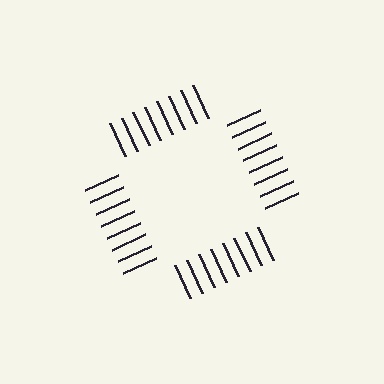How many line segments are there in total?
32 — 8 along each of the 4 edges.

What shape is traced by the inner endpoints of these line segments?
An illusory square — the line segments terminate on its edges but no continuous stroke is drawn.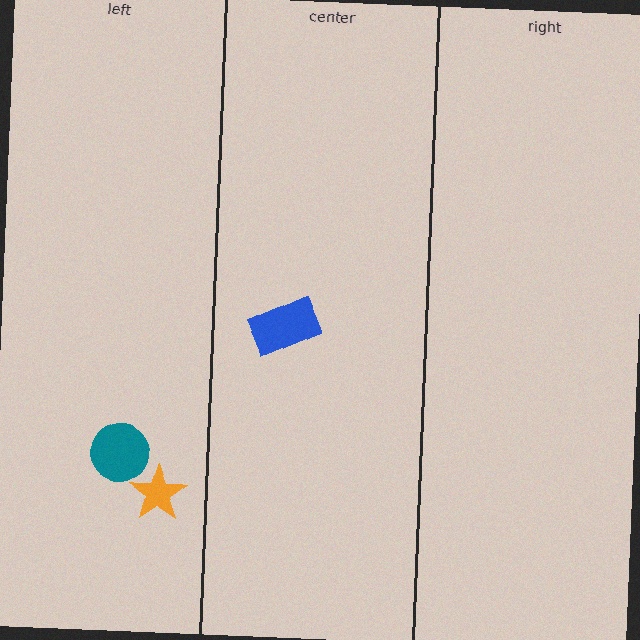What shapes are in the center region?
The blue rectangle.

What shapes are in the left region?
The orange star, the teal circle.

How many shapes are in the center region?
1.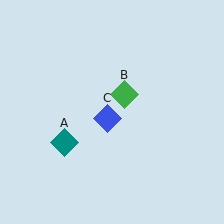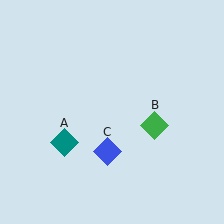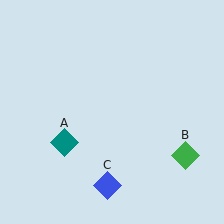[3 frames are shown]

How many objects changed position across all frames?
2 objects changed position: green diamond (object B), blue diamond (object C).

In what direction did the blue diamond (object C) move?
The blue diamond (object C) moved down.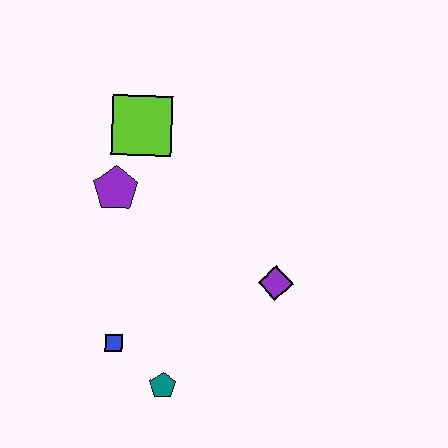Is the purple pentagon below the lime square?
Yes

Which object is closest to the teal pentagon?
The blue square is closest to the teal pentagon.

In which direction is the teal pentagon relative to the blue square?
The teal pentagon is to the right of the blue square.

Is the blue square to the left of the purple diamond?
Yes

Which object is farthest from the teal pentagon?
The lime square is farthest from the teal pentagon.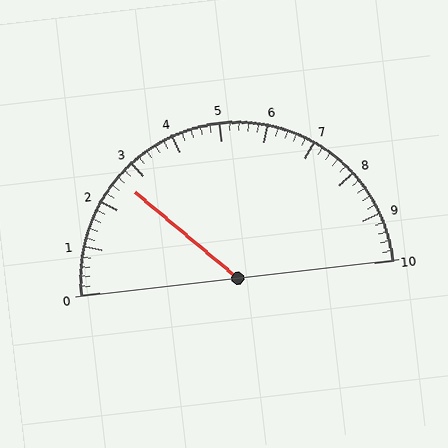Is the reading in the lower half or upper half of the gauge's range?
The reading is in the lower half of the range (0 to 10).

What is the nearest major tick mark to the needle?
The nearest major tick mark is 3.